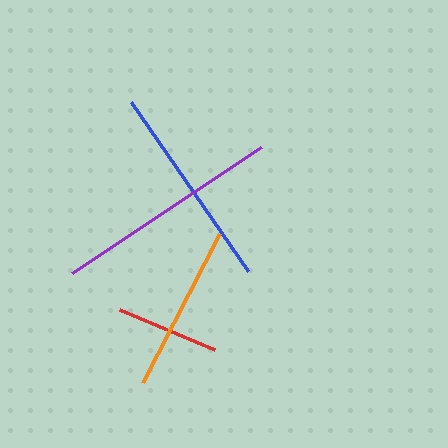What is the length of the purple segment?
The purple segment is approximately 227 pixels long.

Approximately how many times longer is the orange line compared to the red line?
The orange line is approximately 1.6 times the length of the red line.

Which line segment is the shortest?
The red line is the shortest at approximately 103 pixels.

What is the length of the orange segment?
The orange segment is approximately 168 pixels long.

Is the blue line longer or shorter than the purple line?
The purple line is longer than the blue line.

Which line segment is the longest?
The purple line is the longest at approximately 227 pixels.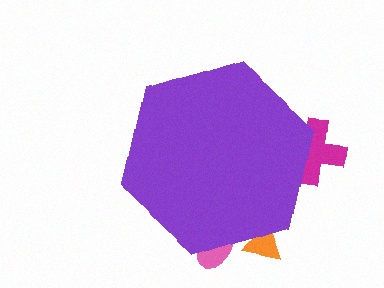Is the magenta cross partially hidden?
Yes, the magenta cross is partially hidden behind the purple hexagon.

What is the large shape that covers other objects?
A purple hexagon.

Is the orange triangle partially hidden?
Yes, the orange triangle is partially hidden behind the purple hexagon.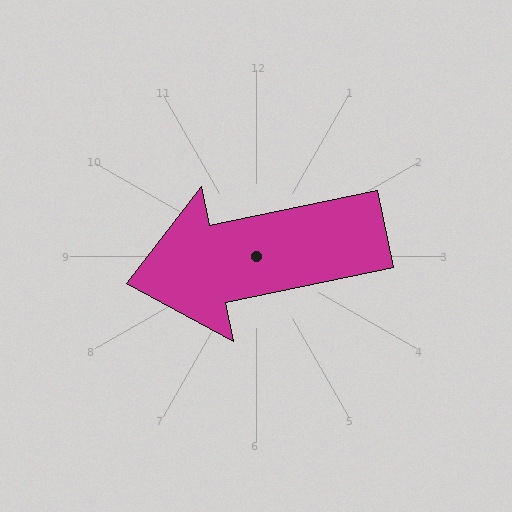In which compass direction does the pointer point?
West.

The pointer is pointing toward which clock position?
Roughly 9 o'clock.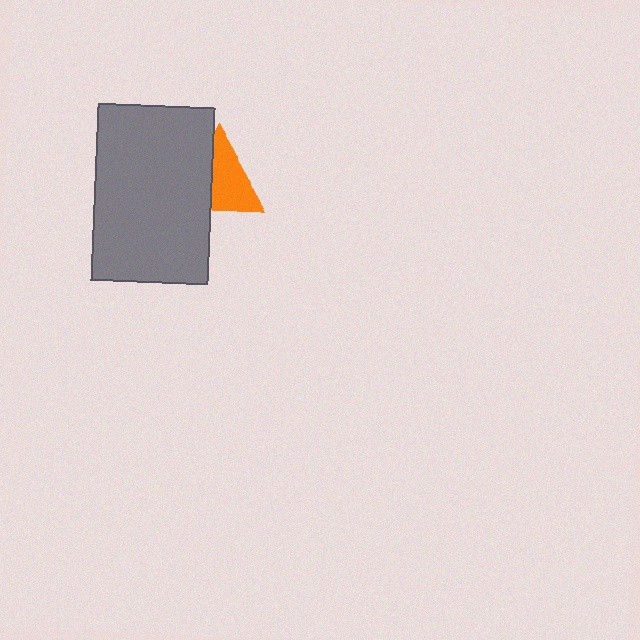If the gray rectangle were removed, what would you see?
You would see the complete orange triangle.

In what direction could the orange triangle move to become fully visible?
The orange triangle could move right. That would shift it out from behind the gray rectangle entirely.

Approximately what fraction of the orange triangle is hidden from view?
Roughly 43% of the orange triangle is hidden behind the gray rectangle.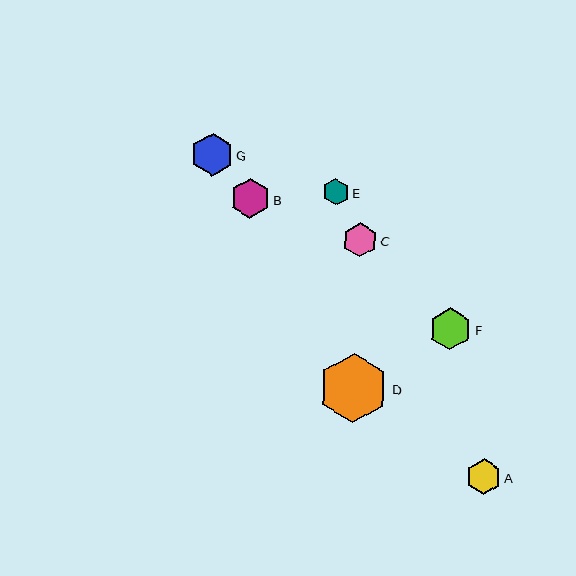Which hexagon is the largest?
Hexagon D is the largest with a size of approximately 69 pixels.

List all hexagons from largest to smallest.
From largest to smallest: D, G, F, B, A, C, E.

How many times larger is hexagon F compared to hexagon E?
Hexagon F is approximately 1.6 times the size of hexagon E.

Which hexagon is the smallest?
Hexagon E is the smallest with a size of approximately 27 pixels.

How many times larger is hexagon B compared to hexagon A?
Hexagon B is approximately 1.1 times the size of hexagon A.